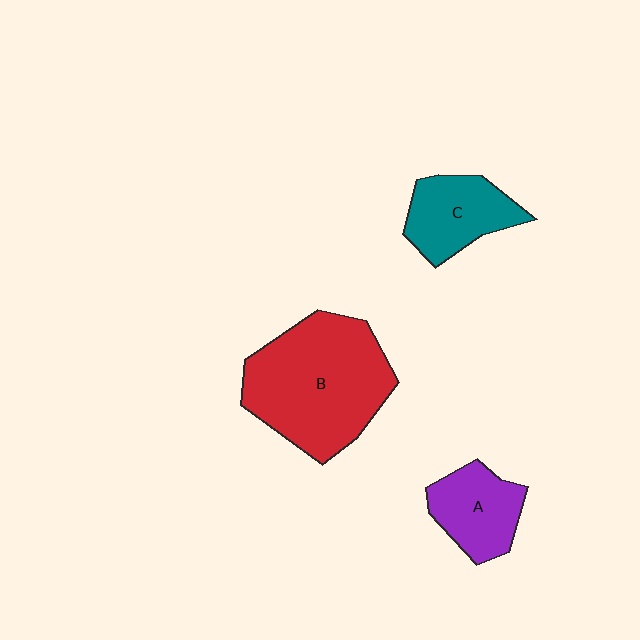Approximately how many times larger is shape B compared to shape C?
Approximately 2.2 times.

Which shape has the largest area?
Shape B (red).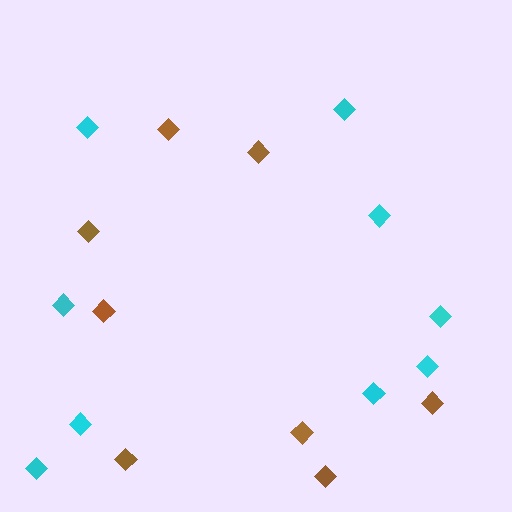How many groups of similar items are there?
There are 2 groups: one group of brown diamonds (8) and one group of cyan diamonds (9).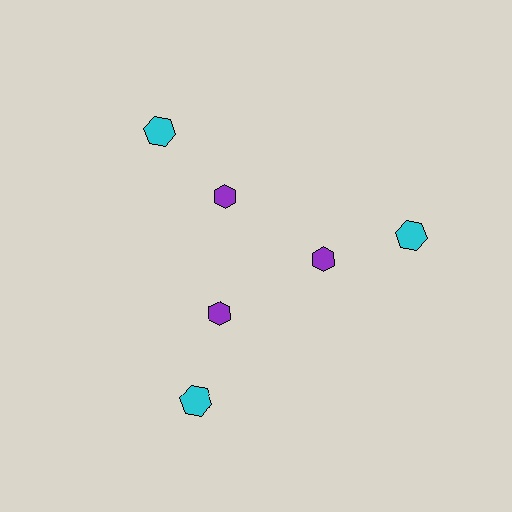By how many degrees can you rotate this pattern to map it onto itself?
The pattern maps onto itself every 120 degrees of rotation.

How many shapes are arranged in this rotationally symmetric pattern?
There are 6 shapes, arranged in 3 groups of 2.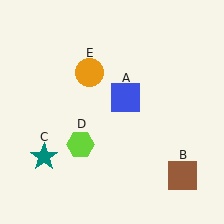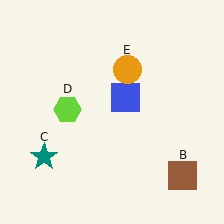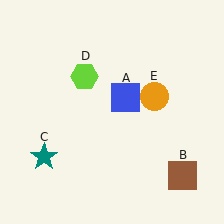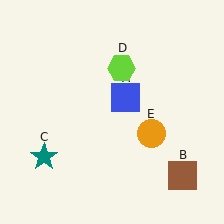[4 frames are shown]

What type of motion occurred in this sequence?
The lime hexagon (object D), orange circle (object E) rotated clockwise around the center of the scene.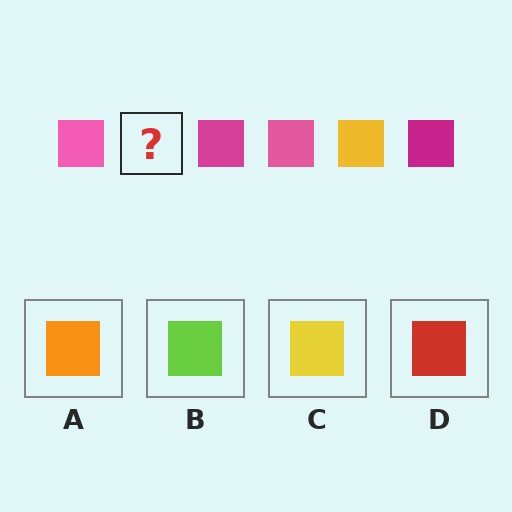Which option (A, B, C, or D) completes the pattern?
C.